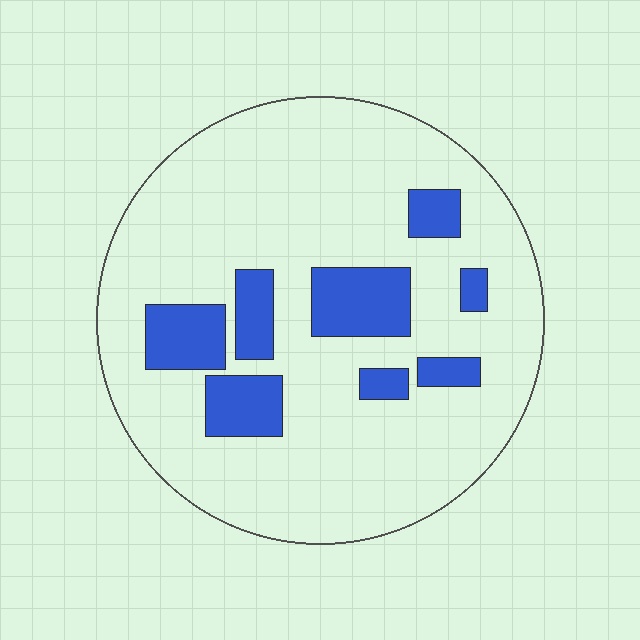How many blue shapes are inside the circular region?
8.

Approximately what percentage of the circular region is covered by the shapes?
Approximately 20%.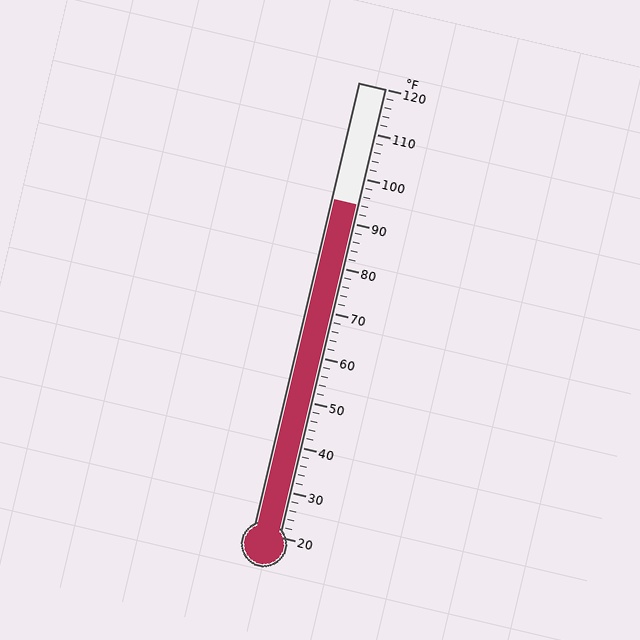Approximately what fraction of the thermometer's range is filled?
The thermometer is filled to approximately 75% of its range.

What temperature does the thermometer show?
The thermometer shows approximately 94°F.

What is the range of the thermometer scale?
The thermometer scale ranges from 20°F to 120°F.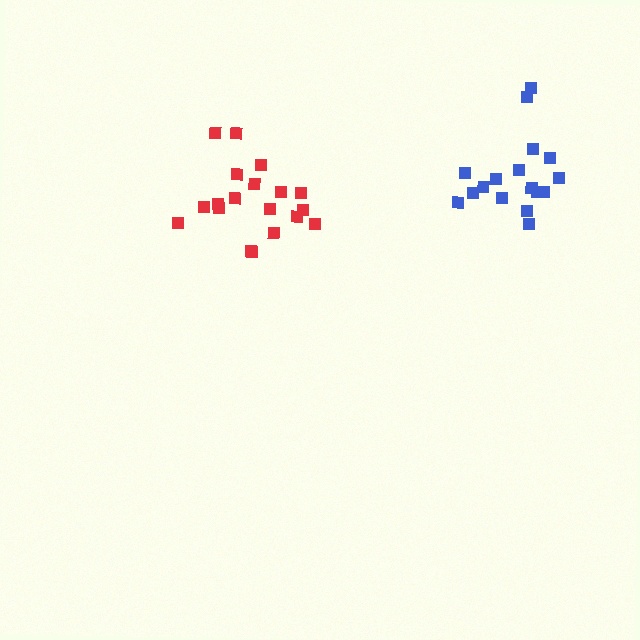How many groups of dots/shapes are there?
There are 2 groups.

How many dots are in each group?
Group 1: 19 dots, Group 2: 17 dots (36 total).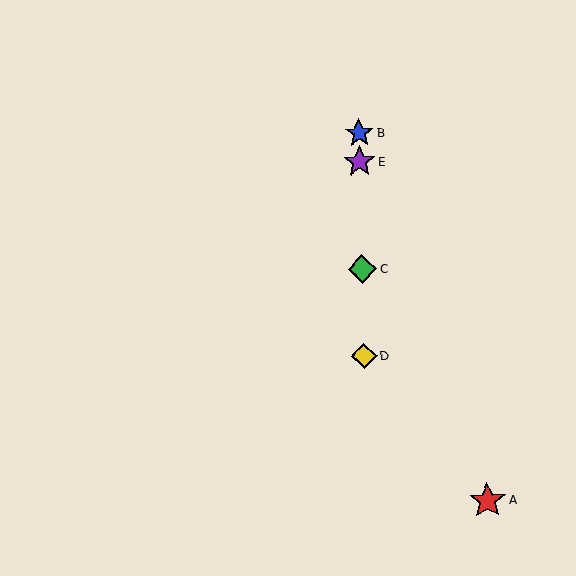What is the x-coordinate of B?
Object B is at x≈359.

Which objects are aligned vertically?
Objects B, C, D, E are aligned vertically.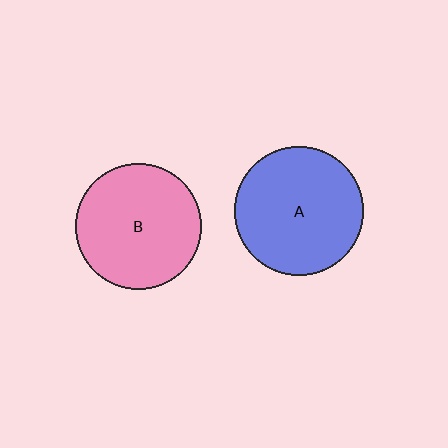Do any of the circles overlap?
No, none of the circles overlap.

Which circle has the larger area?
Circle A (blue).